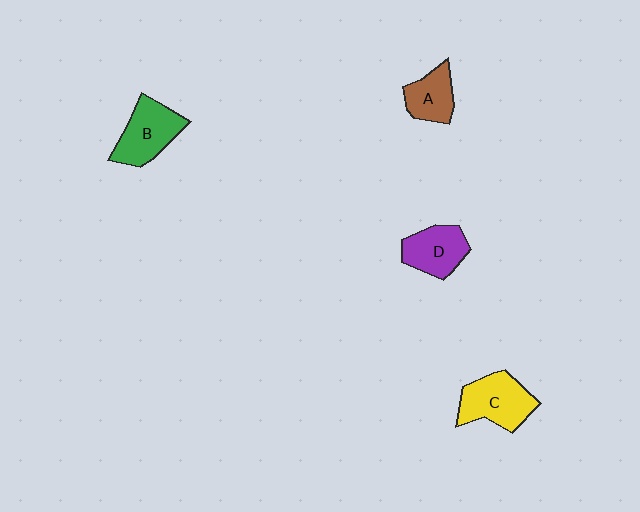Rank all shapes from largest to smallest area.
From largest to smallest: C (yellow), B (green), D (purple), A (brown).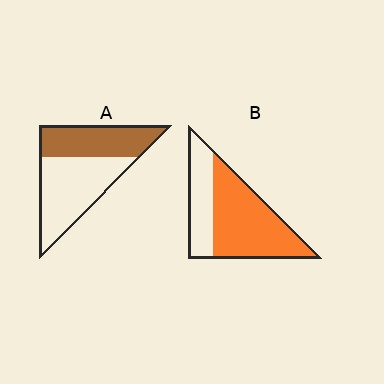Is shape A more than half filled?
No.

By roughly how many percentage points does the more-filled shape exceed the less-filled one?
By roughly 25 percentage points (B over A).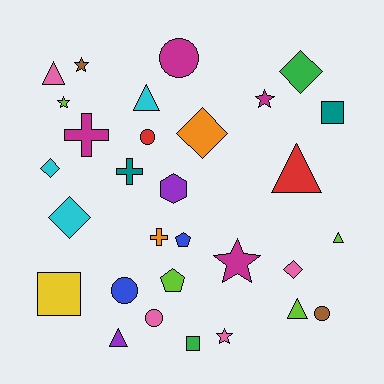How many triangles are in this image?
There are 6 triangles.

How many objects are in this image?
There are 30 objects.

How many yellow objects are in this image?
There is 1 yellow object.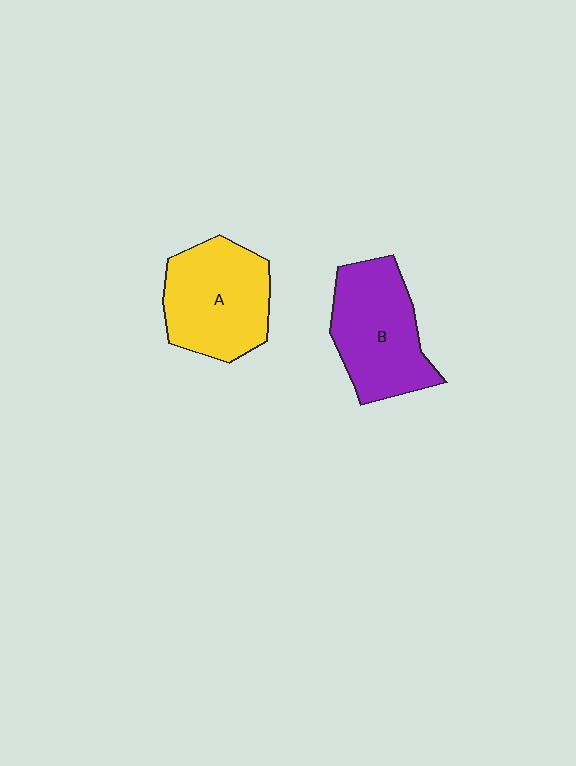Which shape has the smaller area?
Shape B (purple).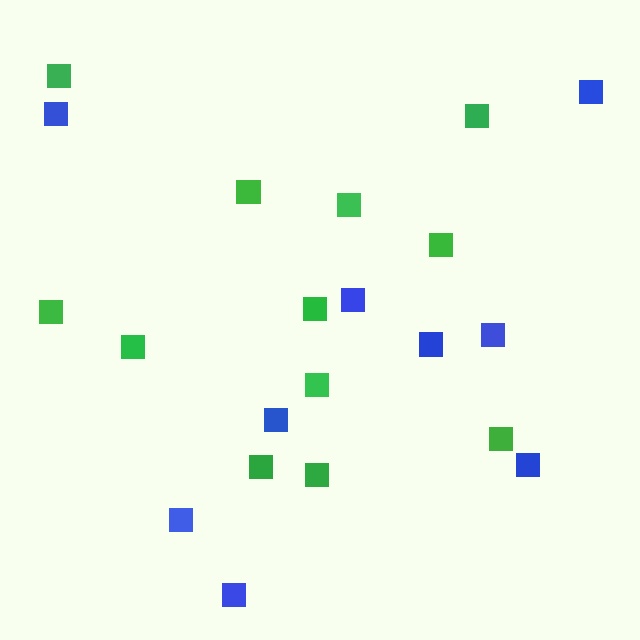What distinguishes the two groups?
There are 2 groups: one group of green squares (12) and one group of blue squares (9).